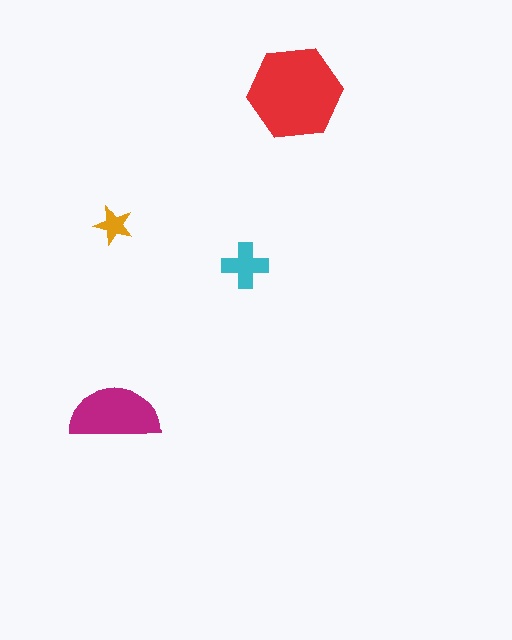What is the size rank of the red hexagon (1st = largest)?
1st.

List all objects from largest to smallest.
The red hexagon, the magenta semicircle, the cyan cross, the orange star.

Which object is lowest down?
The magenta semicircle is bottommost.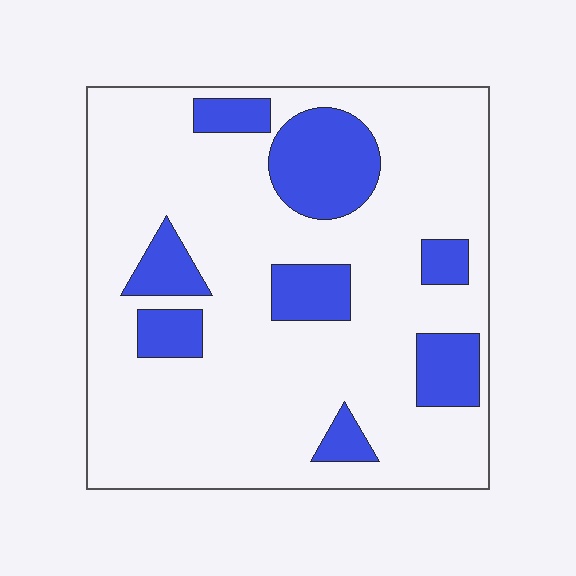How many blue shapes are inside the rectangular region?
8.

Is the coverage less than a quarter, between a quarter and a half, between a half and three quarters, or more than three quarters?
Less than a quarter.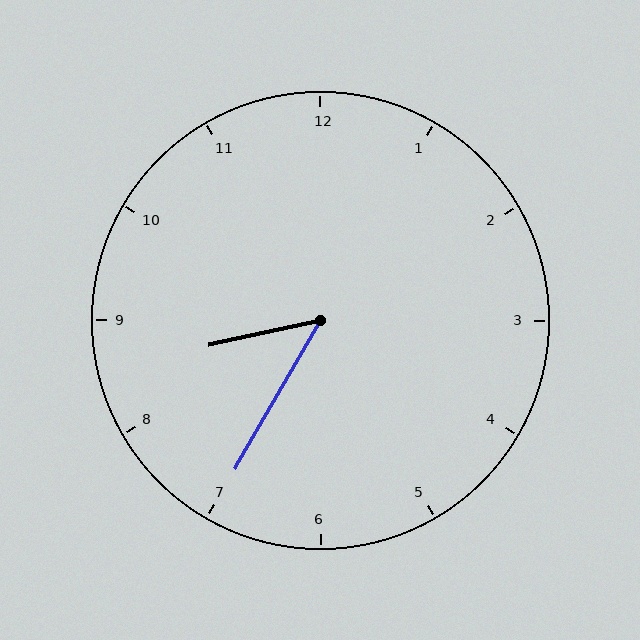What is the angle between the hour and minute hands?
Approximately 48 degrees.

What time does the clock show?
8:35.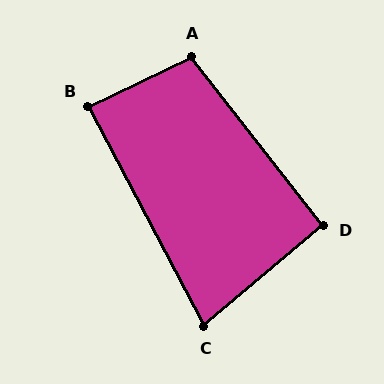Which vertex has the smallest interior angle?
C, at approximately 77 degrees.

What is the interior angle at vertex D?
Approximately 92 degrees (approximately right).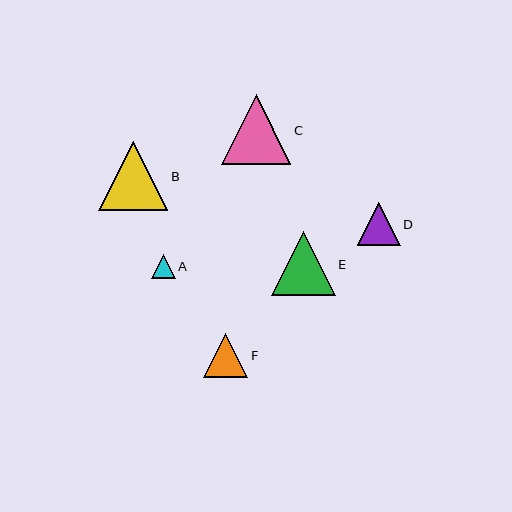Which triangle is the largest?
Triangle C is the largest with a size of approximately 70 pixels.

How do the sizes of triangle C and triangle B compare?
Triangle C and triangle B are approximately the same size.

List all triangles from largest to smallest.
From largest to smallest: C, B, E, F, D, A.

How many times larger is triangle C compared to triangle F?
Triangle C is approximately 1.6 times the size of triangle F.